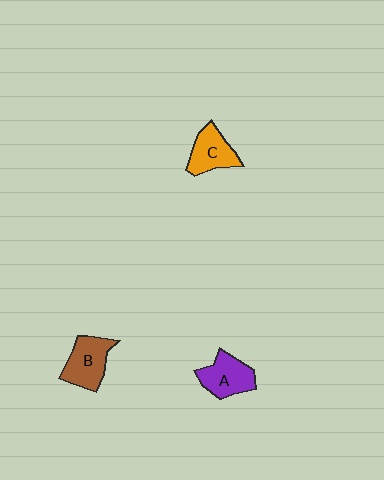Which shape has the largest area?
Shape B (brown).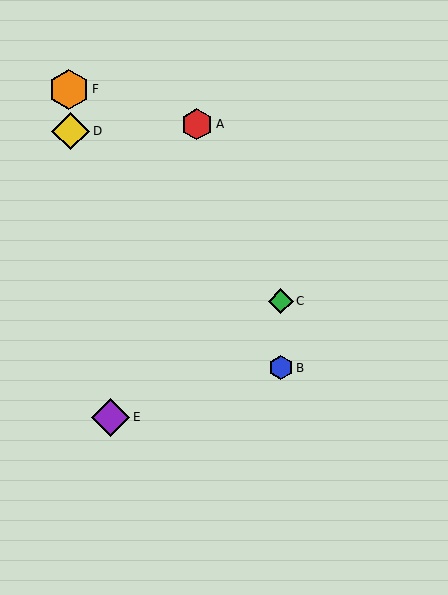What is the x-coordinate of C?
Object C is at x≈281.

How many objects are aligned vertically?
2 objects (B, C) are aligned vertically.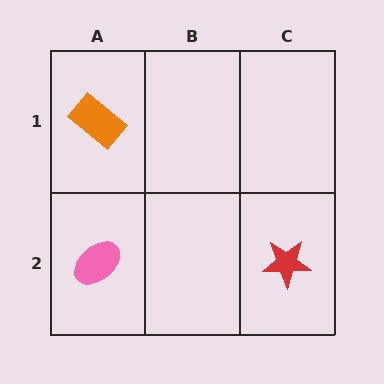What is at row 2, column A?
A pink ellipse.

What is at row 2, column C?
A red star.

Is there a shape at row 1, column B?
No, that cell is empty.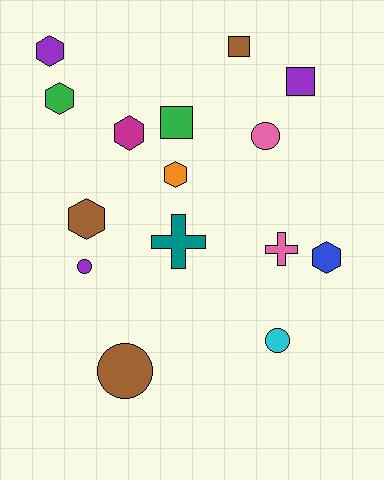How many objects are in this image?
There are 15 objects.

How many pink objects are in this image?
There are 2 pink objects.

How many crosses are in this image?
There are 2 crosses.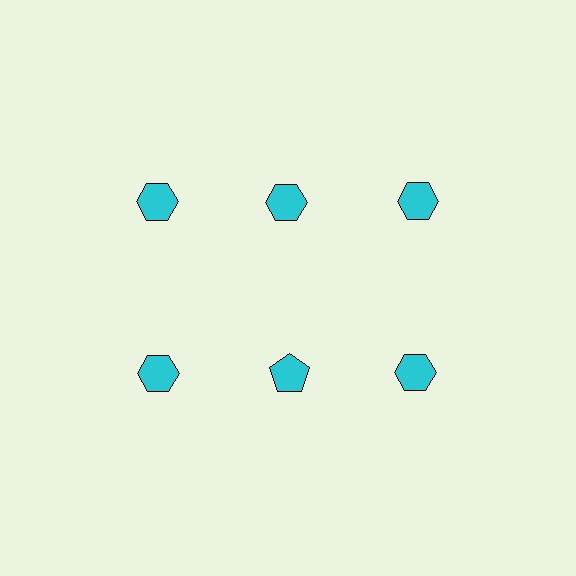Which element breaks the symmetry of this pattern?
The cyan pentagon in the second row, second from left column breaks the symmetry. All other shapes are cyan hexagons.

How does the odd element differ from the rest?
It has a different shape: pentagon instead of hexagon.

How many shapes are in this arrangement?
There are 6 shapes arranged in a grid pattern.